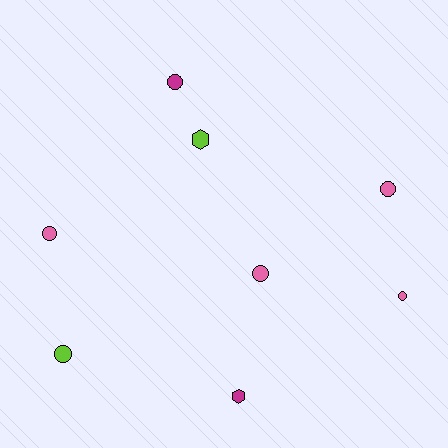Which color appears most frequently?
Pink, with 4 objects.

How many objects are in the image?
There are 8 objects.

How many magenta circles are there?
There is 1 magenta circle.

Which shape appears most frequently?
Circle, with 6 objects.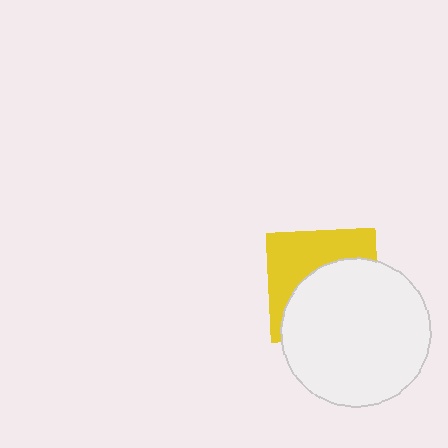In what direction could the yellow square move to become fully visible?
The yellow square could move up. That would shift it out from behind the white circle entirely.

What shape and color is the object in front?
The object in front is a white circle.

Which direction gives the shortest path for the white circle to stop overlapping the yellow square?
Moving down gives the shortest separation.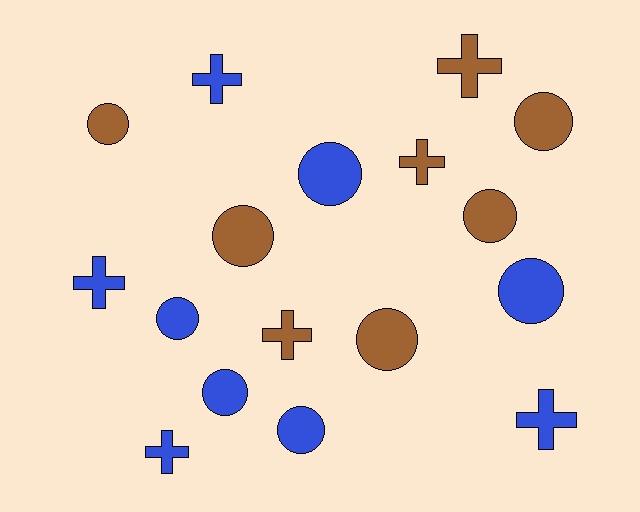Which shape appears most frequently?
Circle, with 10 objects.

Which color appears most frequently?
Blue, with 9 objects.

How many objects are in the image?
There are 17 objects.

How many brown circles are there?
There are 5 brown circles.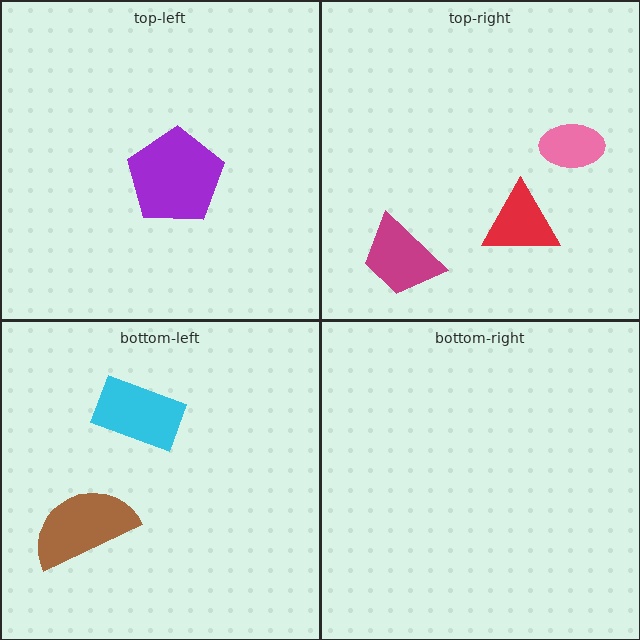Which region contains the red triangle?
The top-right region.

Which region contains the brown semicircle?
The bottom-left region.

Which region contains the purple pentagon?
The top-left region.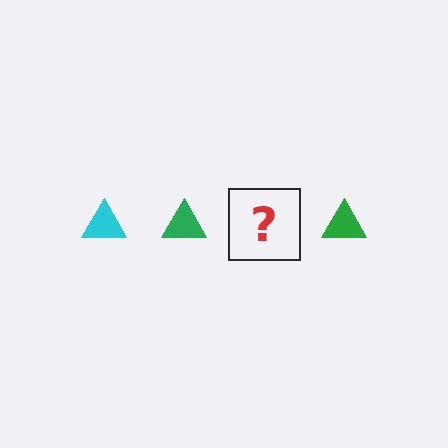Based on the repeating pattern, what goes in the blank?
The blank should be a cyan triangle.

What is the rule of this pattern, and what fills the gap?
The rule is that the pattern cycles through cyan, green triangles. The gap should be filled with a cyan triangle.